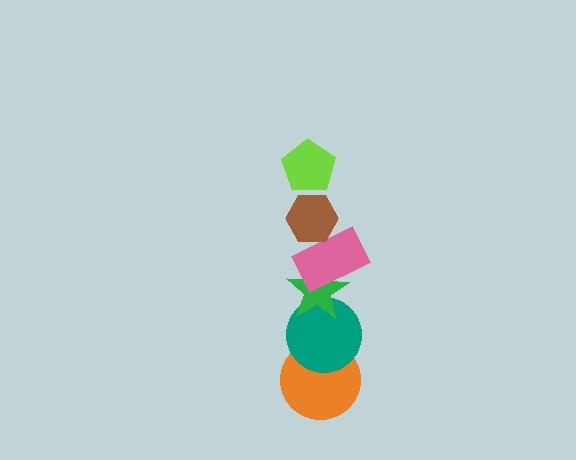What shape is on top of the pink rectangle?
The brown hexagon is on top of the pink rectangle.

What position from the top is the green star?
The green star is 4th from the top.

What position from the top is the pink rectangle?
The pink rectangle is 3rd from the top.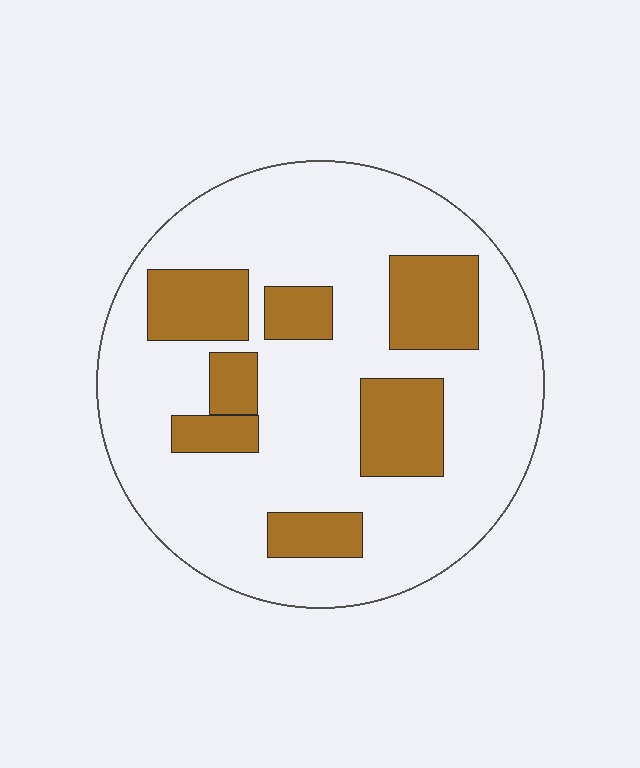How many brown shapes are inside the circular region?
7.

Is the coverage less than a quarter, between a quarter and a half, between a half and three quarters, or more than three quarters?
Less than a quarter.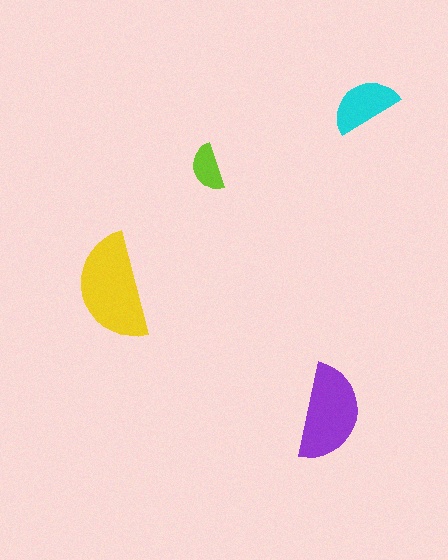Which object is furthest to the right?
The cyan semicircle is rightmost.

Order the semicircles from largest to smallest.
the yellow one, the purple one, the cyan one, the lime one.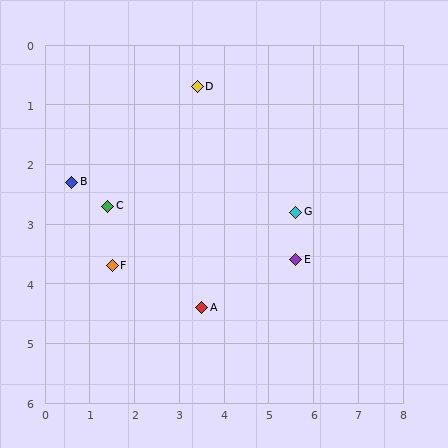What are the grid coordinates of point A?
Point A is at approximately (3.5, 4.4).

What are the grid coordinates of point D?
Point D is at approximately (3.4, 0.7).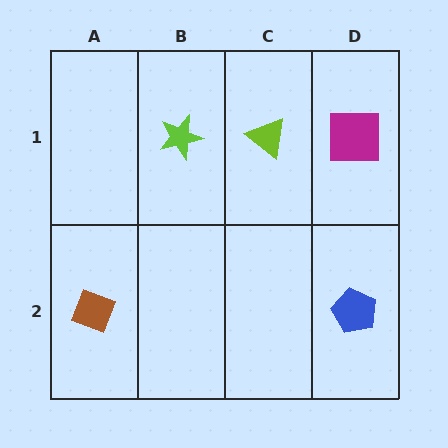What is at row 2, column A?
A brown diamond.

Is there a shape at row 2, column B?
No, that cell is empty.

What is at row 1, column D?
A magenta square.